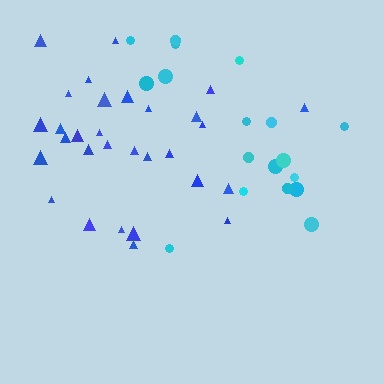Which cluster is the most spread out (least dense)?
Cyan.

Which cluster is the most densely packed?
Blue.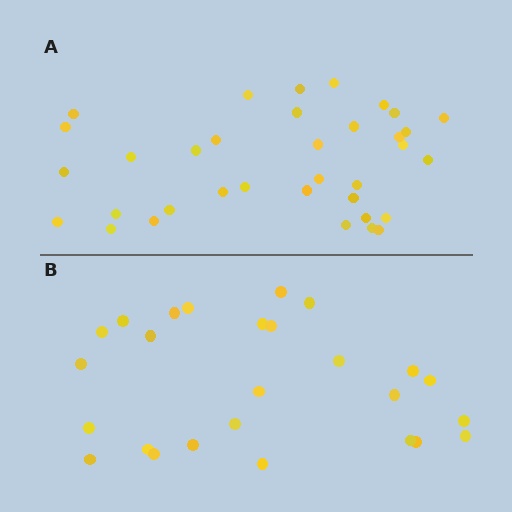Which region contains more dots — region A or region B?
Region A (the top region) has more dots.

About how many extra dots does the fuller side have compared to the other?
Region A has roughly 8 or so more dots than region B.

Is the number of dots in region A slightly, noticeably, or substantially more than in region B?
Region A has noticeably more, but not dramatically so. The ratio is roughly 1.3 to 1.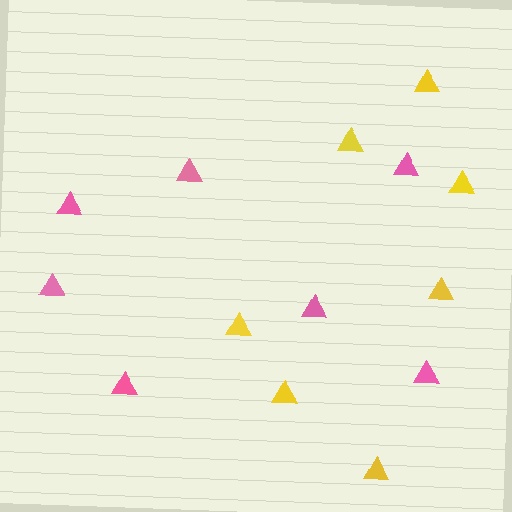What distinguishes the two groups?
There are 2 groups: one group of yellow triangles (7) and one group of pink triangles (7).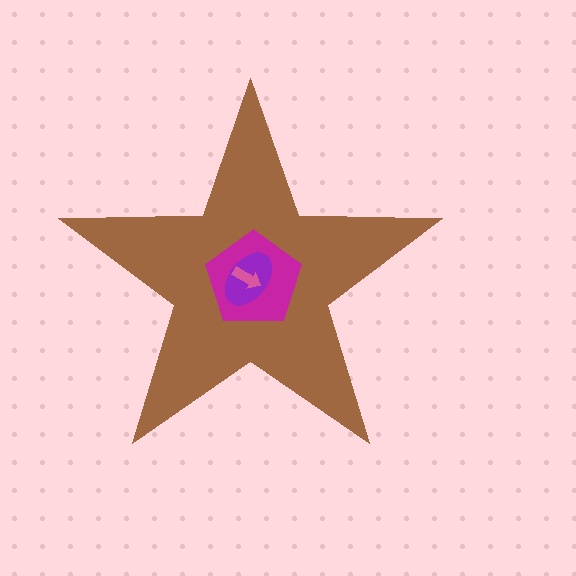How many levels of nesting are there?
4.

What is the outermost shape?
The brown star.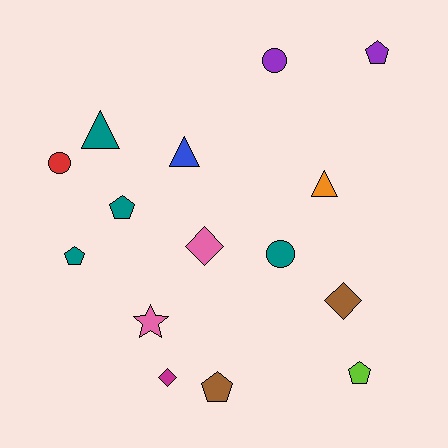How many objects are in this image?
There are 15 objects.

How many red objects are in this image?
There is 1 red object.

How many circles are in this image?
There are 3 circles.